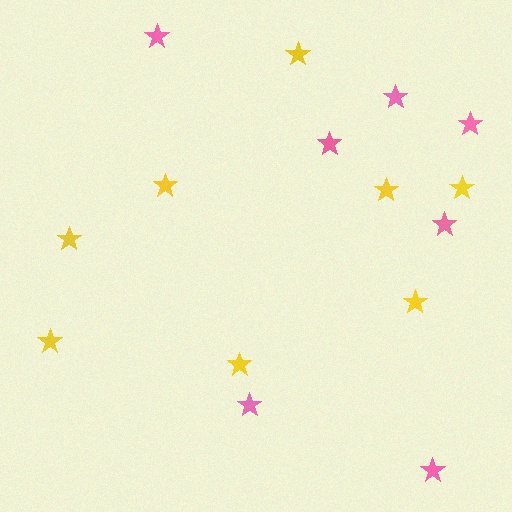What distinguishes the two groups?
There are 2 groups: one group of pink stars (7) and one group of yellow stars (8).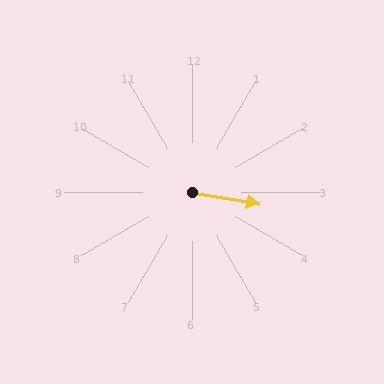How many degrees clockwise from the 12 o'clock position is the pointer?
Approximately 100 degrees.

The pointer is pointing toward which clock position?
Roughly 3 o'clock.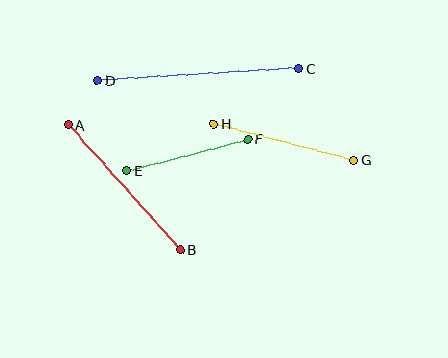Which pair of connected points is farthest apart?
Points C and D are farthest apart.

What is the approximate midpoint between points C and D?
The midpoint is at approximately (198, 74) pixels.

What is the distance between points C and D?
The distance is approximately 202 pixels.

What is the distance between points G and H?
The distance is approximately 144 pixels.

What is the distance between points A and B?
The distance is approximately 168 pixels.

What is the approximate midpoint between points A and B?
The midpoint is at approximately (124, 187) pixels.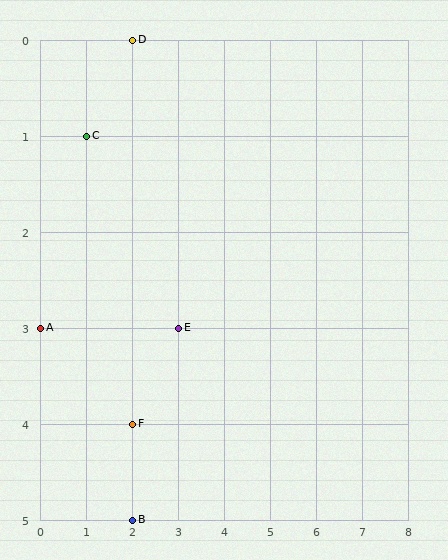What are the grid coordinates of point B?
Point B is at grid coordinates (2, 5).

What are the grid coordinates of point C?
Point C is at grid coordinates (1, 1).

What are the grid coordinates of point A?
Point A is at grid coordinates (0, 3).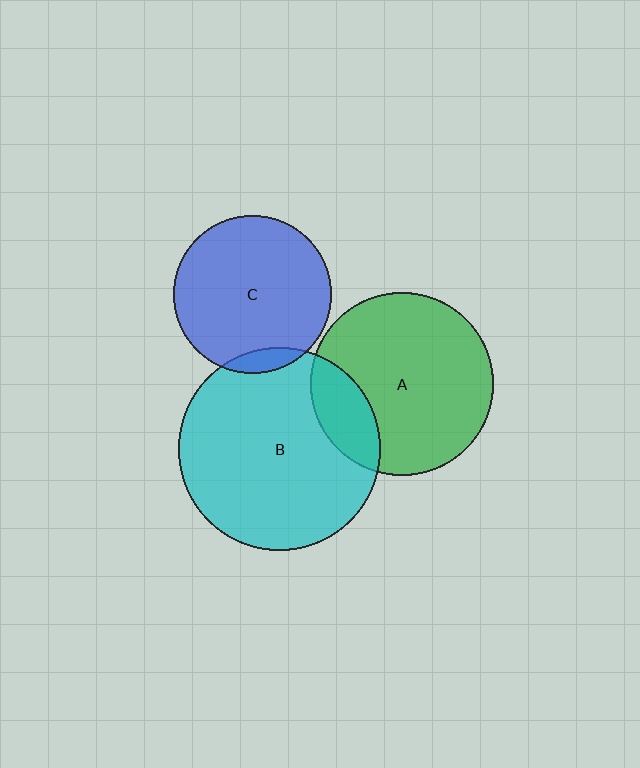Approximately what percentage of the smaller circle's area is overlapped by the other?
Approximately 20%.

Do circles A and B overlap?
Yes.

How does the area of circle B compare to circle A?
Approximately 1.2 times.